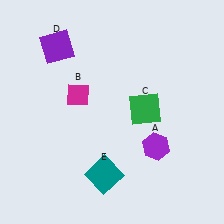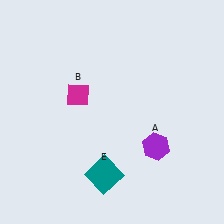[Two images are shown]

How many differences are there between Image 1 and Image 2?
There are 2 differences between the two images.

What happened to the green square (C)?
The green square (C) was removed in Image 2. It was in the top-right area of Image 1.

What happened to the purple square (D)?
The purple square (D) was removed in Image 2. It was in the top-left area of Image 1.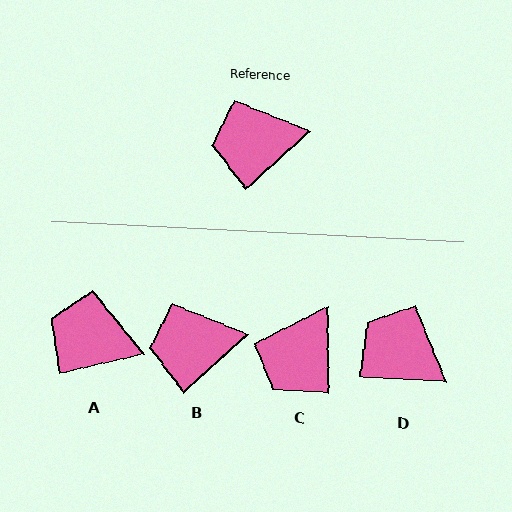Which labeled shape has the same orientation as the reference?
B.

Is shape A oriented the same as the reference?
No, it is off by about 29 degrees.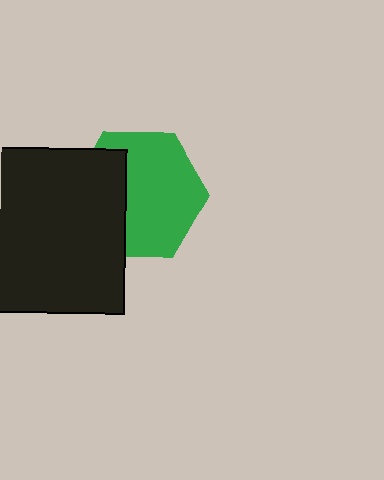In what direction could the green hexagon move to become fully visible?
The green hexagon could move right. That would shift it out from behind the black rectangle entirely.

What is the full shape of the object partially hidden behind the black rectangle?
The partially hidden object is a green hexagon.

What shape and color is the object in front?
The object in front is a black rectangle.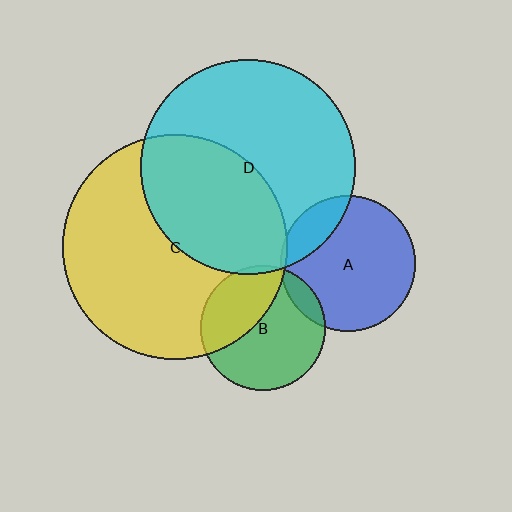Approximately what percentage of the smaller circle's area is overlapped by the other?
Approximately 5%.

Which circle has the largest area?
Circle C (yellow).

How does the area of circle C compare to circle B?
Approximately 3.2 times.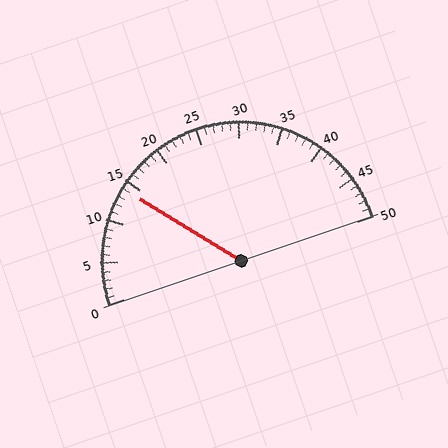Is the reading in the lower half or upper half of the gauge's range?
The reading is in the lower half of the range (0 to 50).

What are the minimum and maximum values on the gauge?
The gauge ranges from 0 to 50.